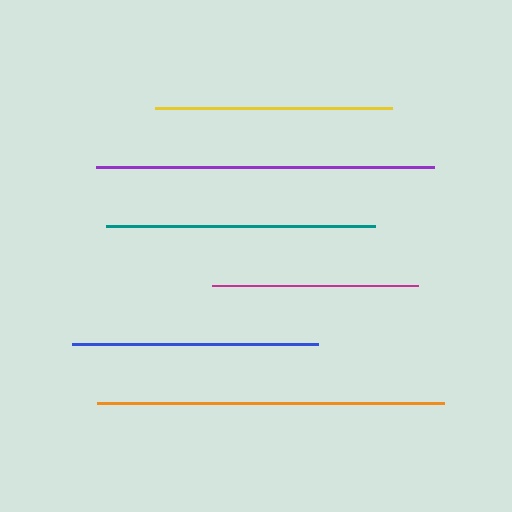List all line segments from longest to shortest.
From longest to shortest: orange, purple, teal, blue, yellow, magenta.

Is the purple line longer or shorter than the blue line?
The purple line is longer than the blue line.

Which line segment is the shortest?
The magenta line is the shortest at approximately 207 pixels.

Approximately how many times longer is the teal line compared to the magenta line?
The teal line is approximately 1.3 times the length of the magenta line.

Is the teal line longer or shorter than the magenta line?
The teal line is longer than the magenta line.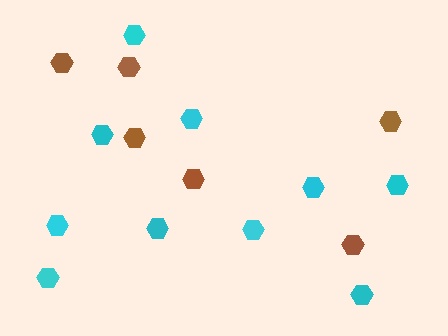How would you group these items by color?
There are 2 groups: one group of cyan hexagons (10) and one group of brown hexagons (6).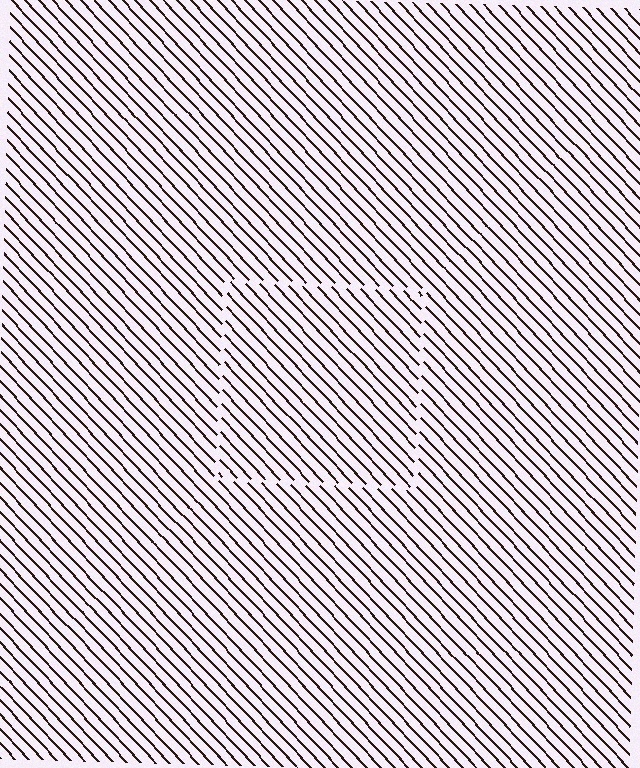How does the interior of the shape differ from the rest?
The interior of the shape contains the same grating, shifted by half a period — the contour is defined by the phase discontinuity where line-ends from the inner and outer gratings abut.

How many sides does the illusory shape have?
4 sides — the line-ends trace a square.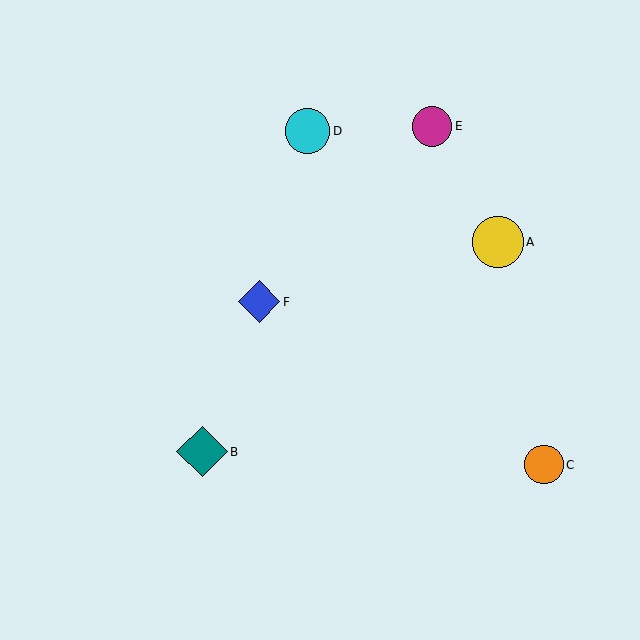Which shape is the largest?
The teal diamond (labeled B) is the largest.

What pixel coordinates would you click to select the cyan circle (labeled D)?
Click at (307, 131) to select the cyan circle D.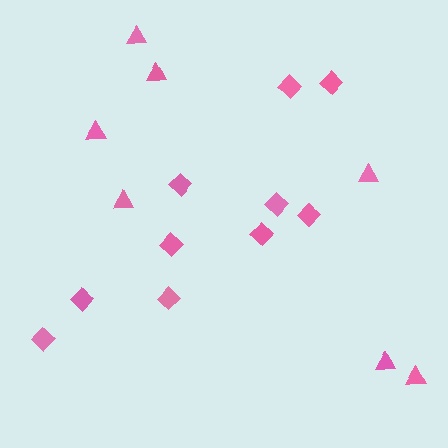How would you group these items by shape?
There are 2 groups: one group of triangles (7) and one group of diamonds (10).